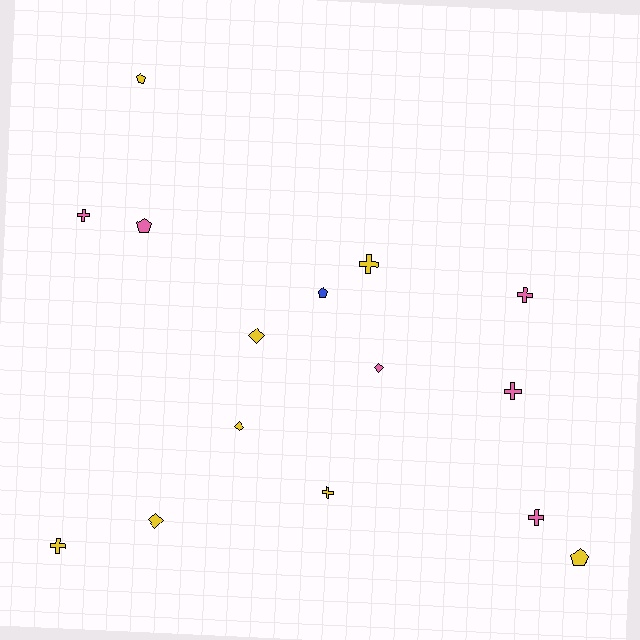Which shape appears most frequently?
Cross, with 7 objects.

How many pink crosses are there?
There are 4 pink crosses.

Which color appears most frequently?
Yellow, with 8 objects.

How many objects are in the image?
There are 15 objects.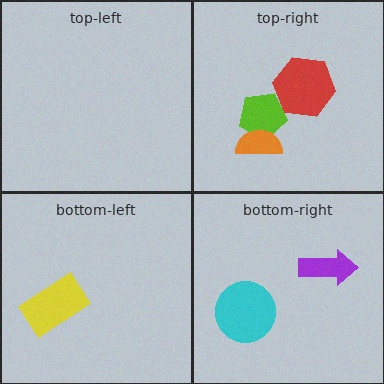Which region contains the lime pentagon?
The top-right region.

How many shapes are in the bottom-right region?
2.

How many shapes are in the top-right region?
3.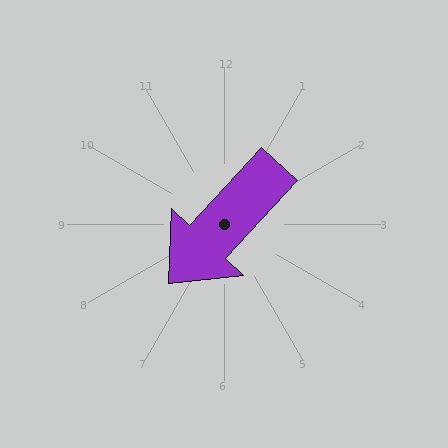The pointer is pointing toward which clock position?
Roughly 7 o'clock.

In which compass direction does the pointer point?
Southwest.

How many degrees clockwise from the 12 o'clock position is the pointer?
Approximately 223 degrees.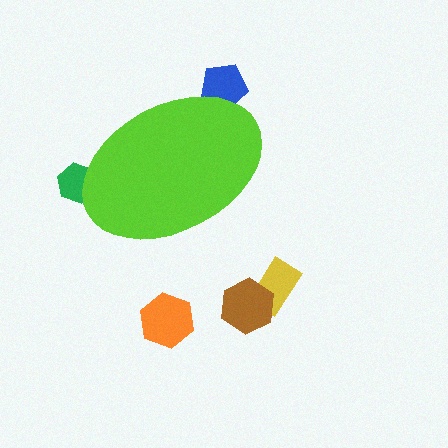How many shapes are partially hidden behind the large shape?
2 shapes are partially hidden.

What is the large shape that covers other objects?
A lime ellipse.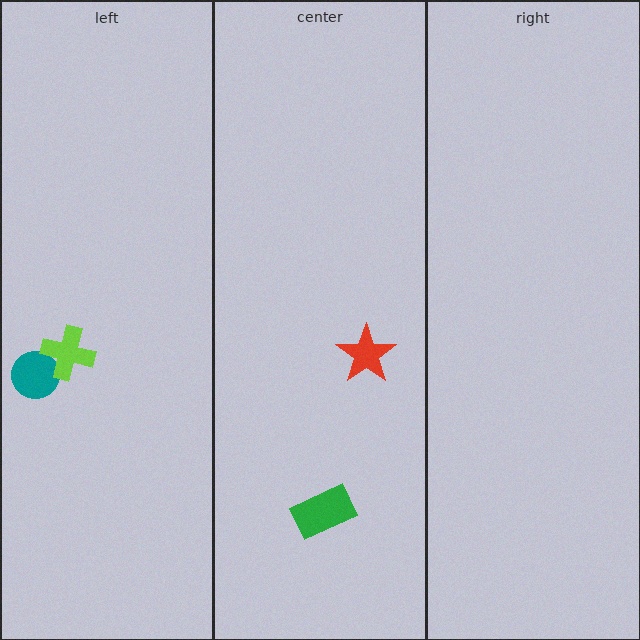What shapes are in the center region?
The green rectangle, the red star.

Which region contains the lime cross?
The left region.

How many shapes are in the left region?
2.